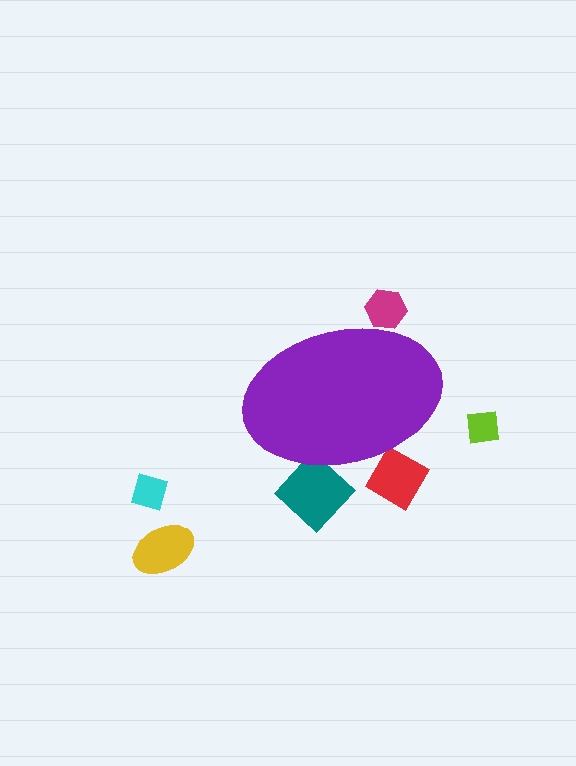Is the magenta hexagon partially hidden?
Yes, the magenta hexagon is partially hidden behind the purple ellipse.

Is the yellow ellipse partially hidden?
No, the yellow ellipse is fully visible.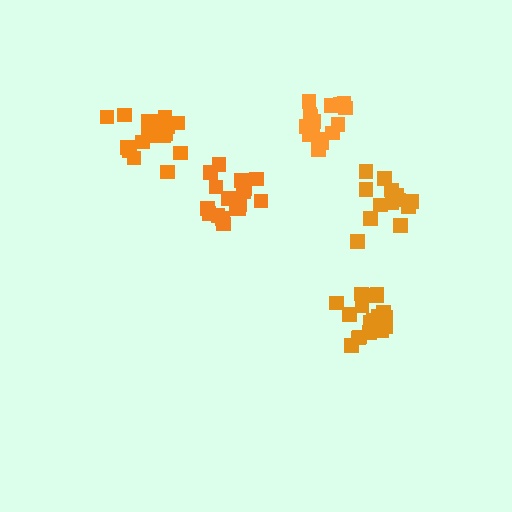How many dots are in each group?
Group 1: 13 dots, Group 2: 17 dots, Group 3: 19 dots, Group 4: 19 dots, Group 5: 17 dots (85 total).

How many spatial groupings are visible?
There are 5 spatial groupings.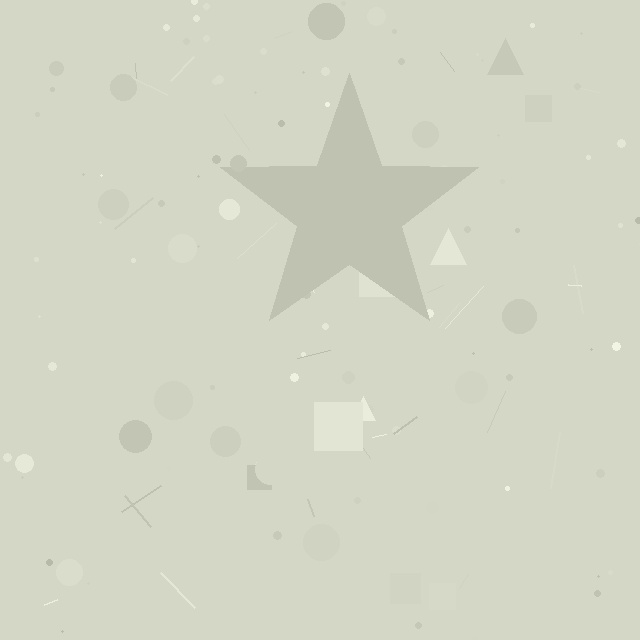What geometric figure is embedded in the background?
A star is embedded in the background.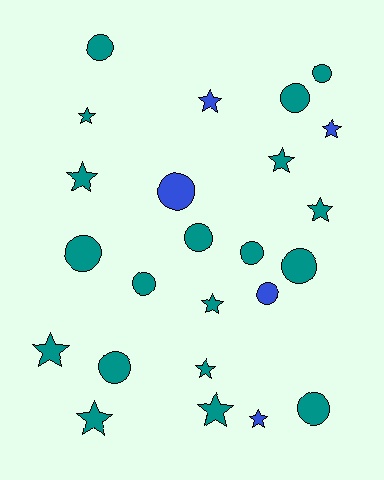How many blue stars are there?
There are 3 blue stars.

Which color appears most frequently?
Teal, with 19 objects.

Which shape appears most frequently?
Star, with 12 objects.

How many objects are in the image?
There are 24 objects.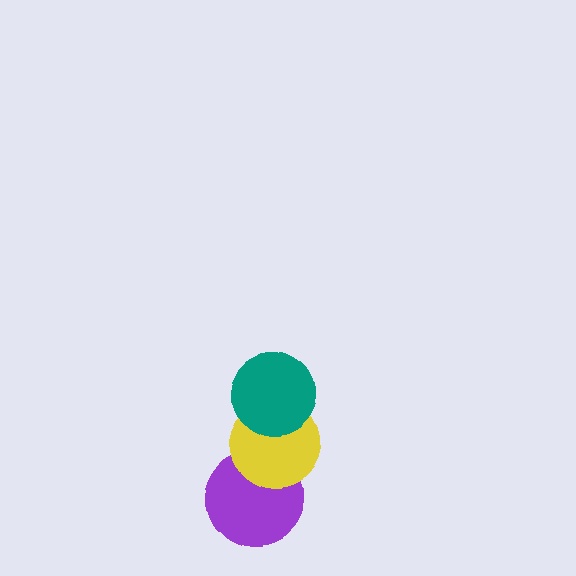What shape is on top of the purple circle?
The yellow circle is on top of the purple circle.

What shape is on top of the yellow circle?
The teal circle is on top of the yellow circle.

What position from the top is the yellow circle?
The yellow circle is 2nd from the top.